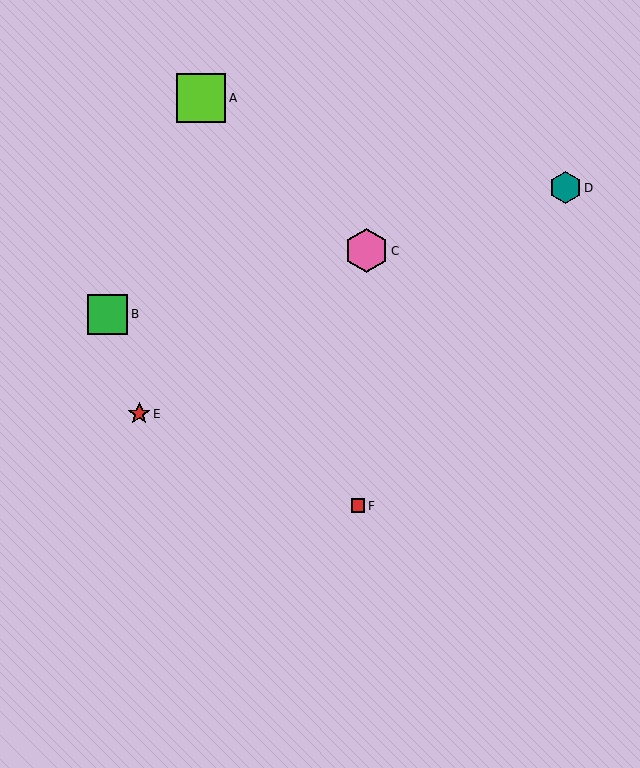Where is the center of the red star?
The center of the red star is at (139, 414).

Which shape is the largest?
The lime square (labeled A) is the largest.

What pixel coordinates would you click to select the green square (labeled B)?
Click at (107, 314) to select the green square B.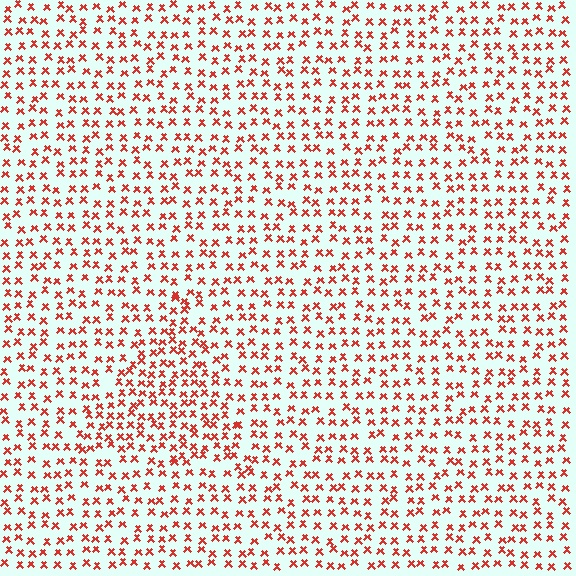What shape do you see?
I see a triangle.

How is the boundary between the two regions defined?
The boundary is defined by a change in element density (approximately 1.5x ratio). All elements are the same color, size, and shape.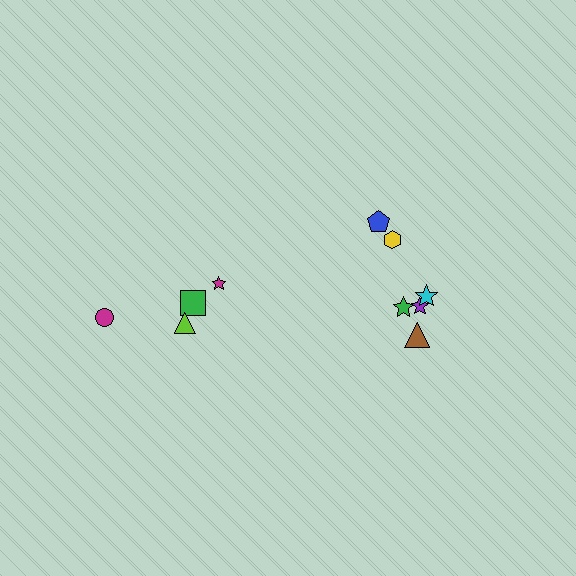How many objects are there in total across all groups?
There are 10 objects.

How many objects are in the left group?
There are 4 objects.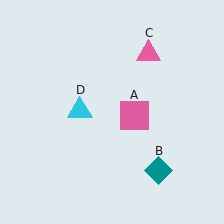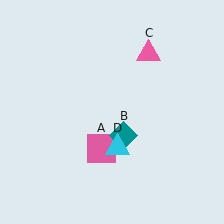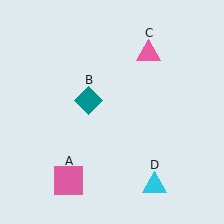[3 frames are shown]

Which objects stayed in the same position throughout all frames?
Pink triangle (object C) remained stationary.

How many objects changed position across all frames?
3 objects changed position: pink square (object A), teal diamond (object B), cyan triangle (object D).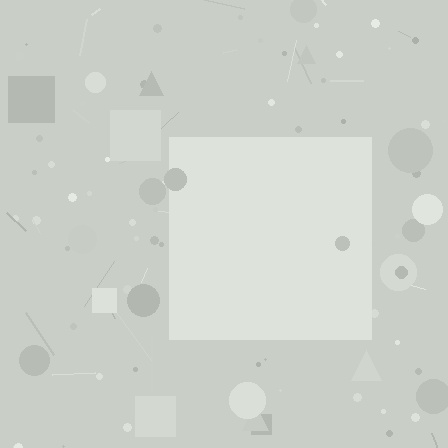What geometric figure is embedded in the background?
A square is embedded in the background.